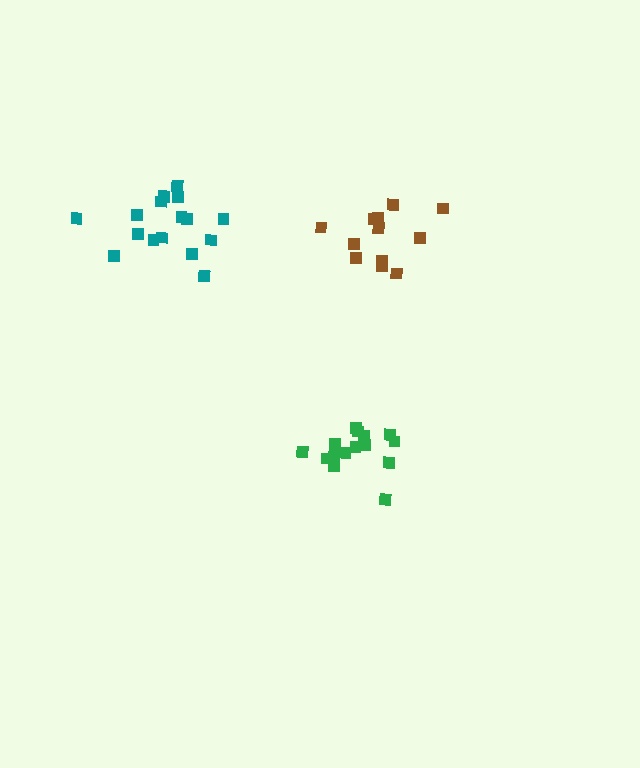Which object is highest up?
The teal cluster is topmost.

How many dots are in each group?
Group 1: 12 dots, Group 2: 15 dots, Group 3: 16 dots (43 total).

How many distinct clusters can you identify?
There are 3 distinct clusters.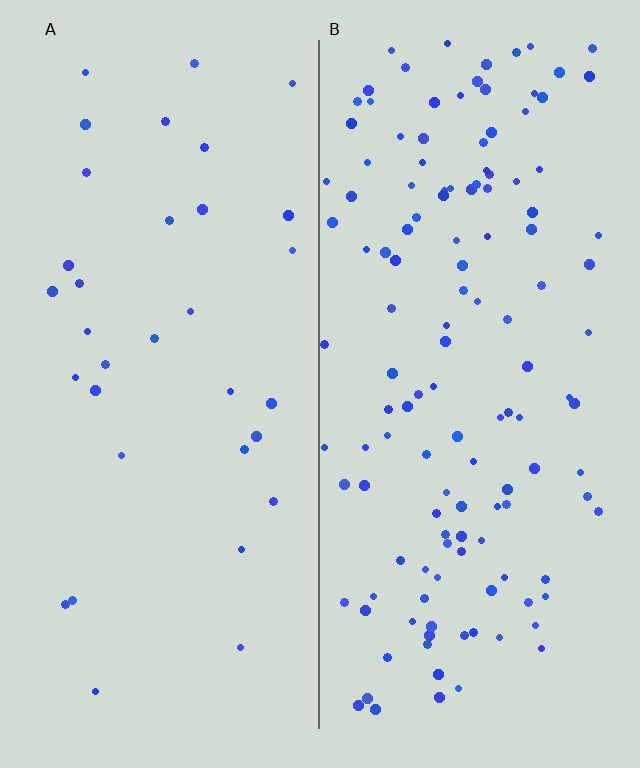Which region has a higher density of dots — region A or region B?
B (the right).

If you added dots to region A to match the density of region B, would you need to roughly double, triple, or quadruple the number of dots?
Approximately quadruple.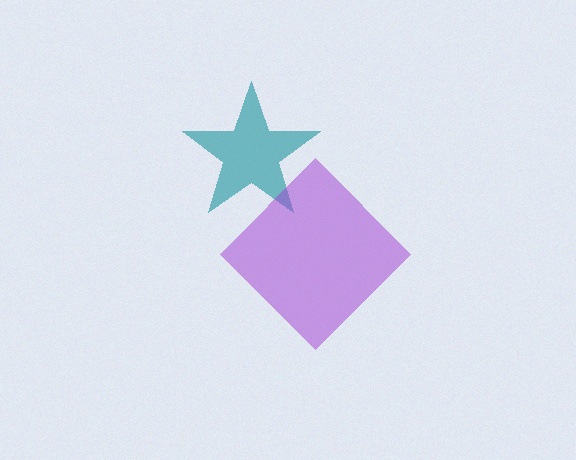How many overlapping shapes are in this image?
There are 2 overlapping shapes in the image.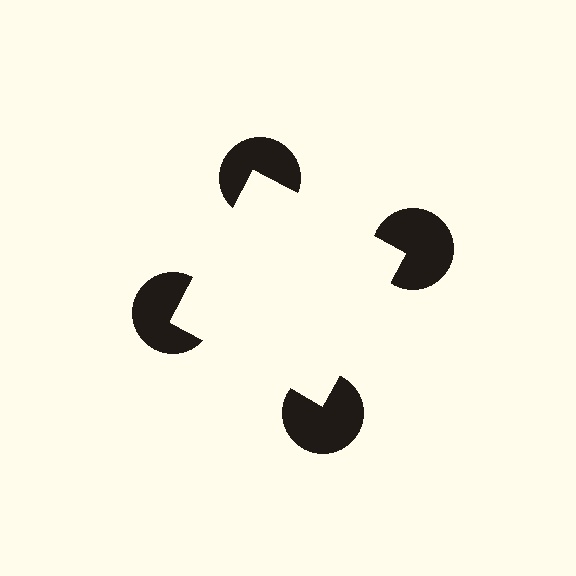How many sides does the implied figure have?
4 sides.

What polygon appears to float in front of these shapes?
An illusory square — its edges are inferred from the aligned wedge cuts in the pac-man discs, not physically drawn.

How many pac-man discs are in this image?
There are 4 — one at each vertex of the illusory square.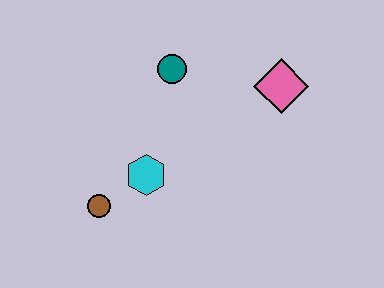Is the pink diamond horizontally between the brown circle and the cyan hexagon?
No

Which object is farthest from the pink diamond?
The brown circle is farthest from the pink diamond.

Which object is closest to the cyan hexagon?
The brown circle is closest to the cyan hexagon.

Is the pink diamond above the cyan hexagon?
Yes